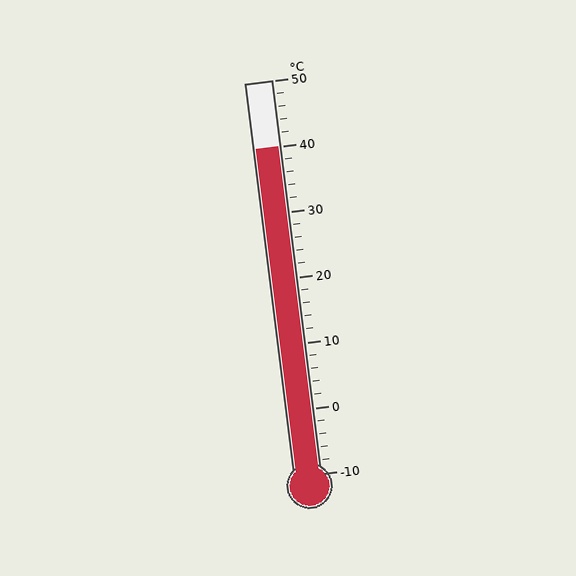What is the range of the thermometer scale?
The thermometer scale ranges from -10°C to 50°C.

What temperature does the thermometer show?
The thermometer shows approximately 40°C.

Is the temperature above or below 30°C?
The temperature is above 30°C.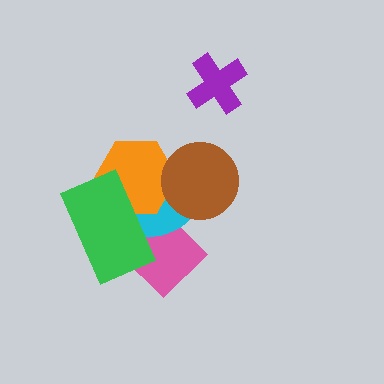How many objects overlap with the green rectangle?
3 objects overlap with the green rectangle.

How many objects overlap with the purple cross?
0 objects overlap with the purple cross.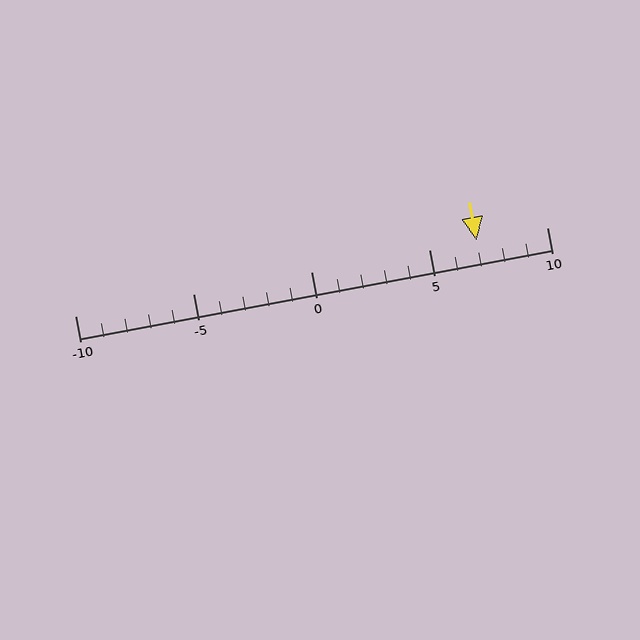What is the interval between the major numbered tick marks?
The major tick marks are spaced 5 units apart.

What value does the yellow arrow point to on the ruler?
The yellow arrow points to approximately 7.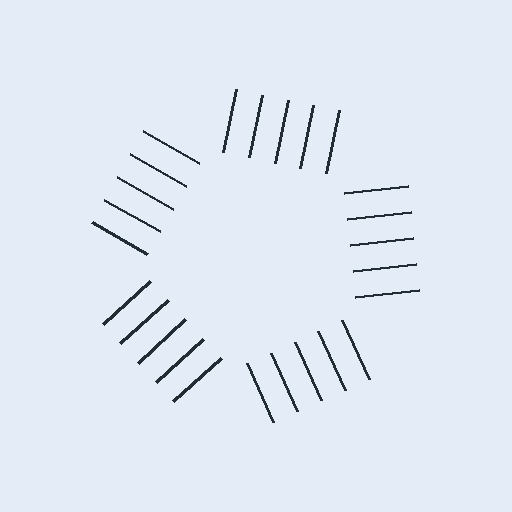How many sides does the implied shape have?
5 sides — the line-ends trace a pentagon.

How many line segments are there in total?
25 — 5 along each of the 5 edges.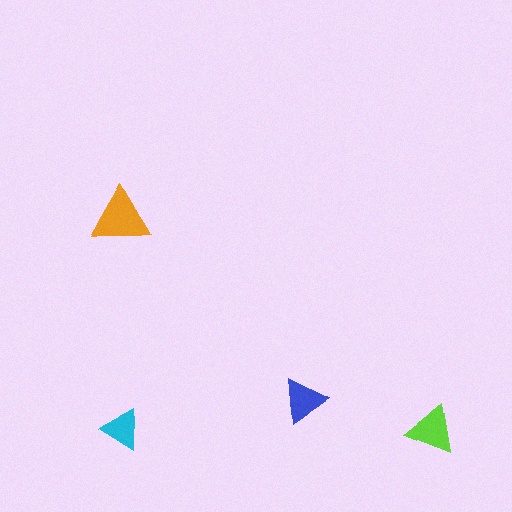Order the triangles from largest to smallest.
the orange one, the lime one, the blue one, the cyan one.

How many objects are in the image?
There are 4 objects in the image.